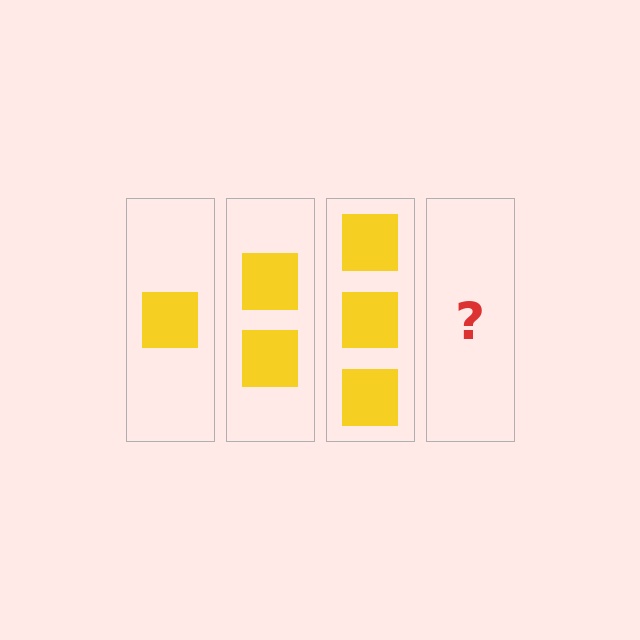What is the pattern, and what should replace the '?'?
The pattern is that each step adds one more square. The '?' should be 4 squares.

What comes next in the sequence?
The next element should be 4 squares.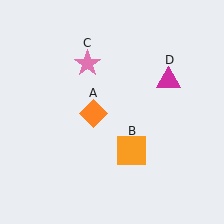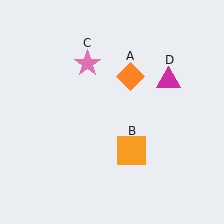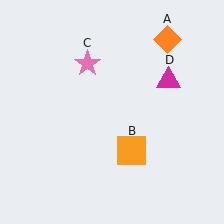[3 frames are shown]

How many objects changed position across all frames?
1 object changed position: orange diamond (object A).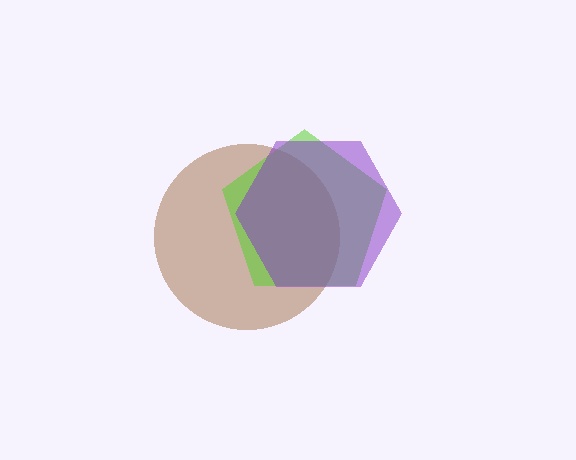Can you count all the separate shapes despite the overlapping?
Yes, there are 3 separate shapes.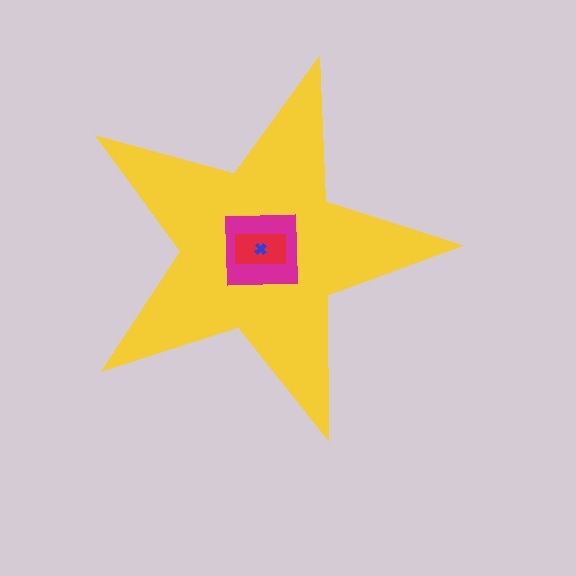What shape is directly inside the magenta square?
The red rectangle.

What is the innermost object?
The blue cross.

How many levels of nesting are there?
4.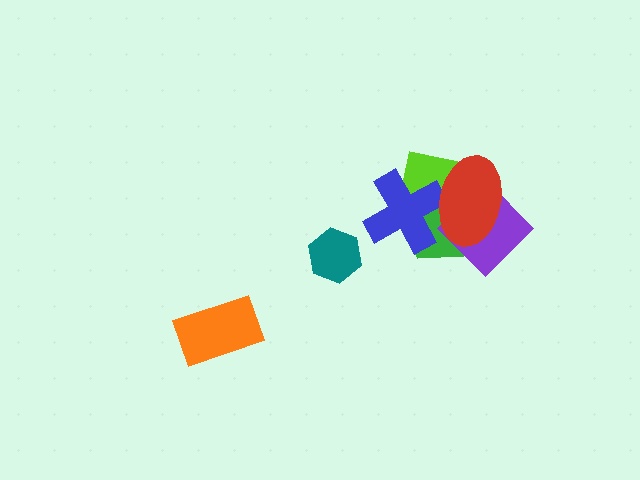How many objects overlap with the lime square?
4 objects overlap with the lime square.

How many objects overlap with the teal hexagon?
0 objects overlap with the teal hexagon.